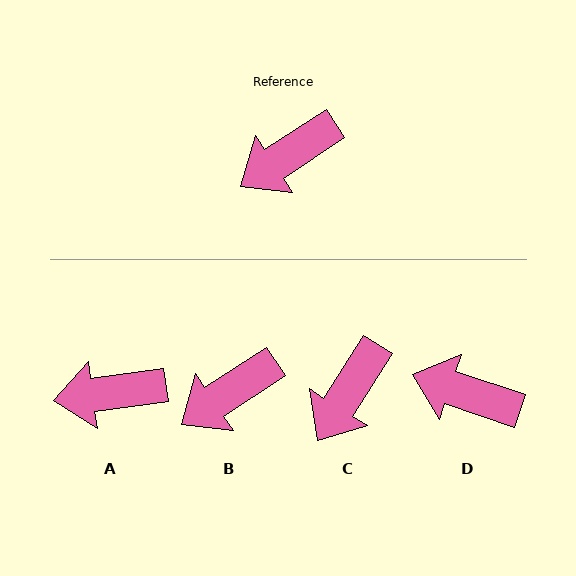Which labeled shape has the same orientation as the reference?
B.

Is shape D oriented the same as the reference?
No, it is off by about 52 degrees.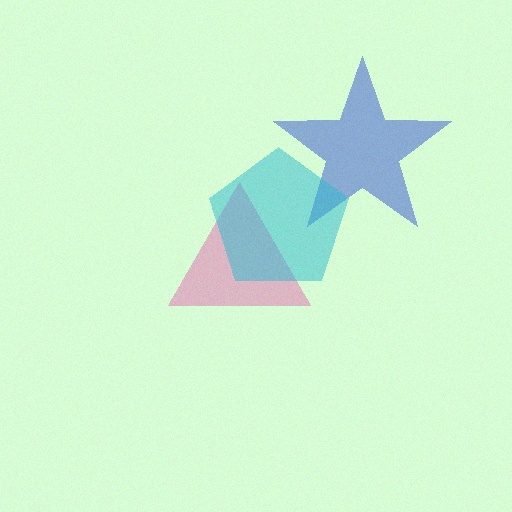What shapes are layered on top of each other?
The layered shapes are: a blue star, a pink triangle, a cyan pentagon.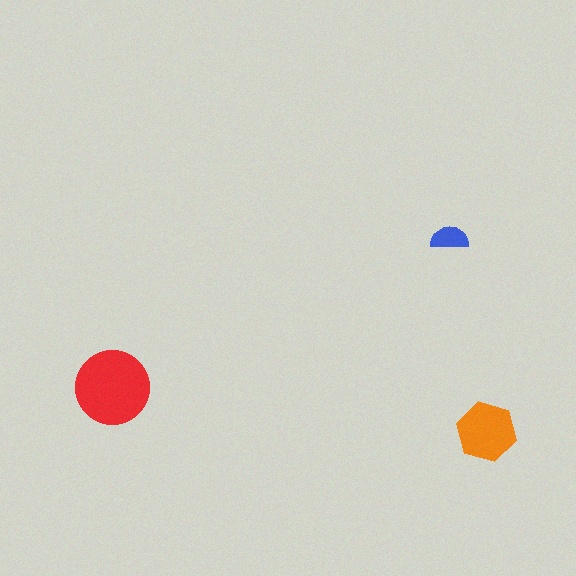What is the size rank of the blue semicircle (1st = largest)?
3rd.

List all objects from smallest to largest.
The blue semicircle, the orange hexagon, the red circle.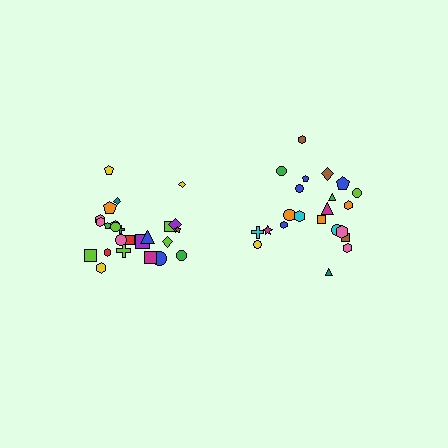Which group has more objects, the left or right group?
The left group.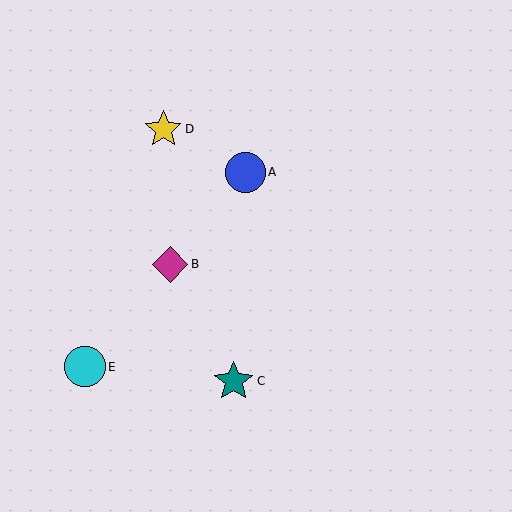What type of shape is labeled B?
Shape B is a magenta diamond.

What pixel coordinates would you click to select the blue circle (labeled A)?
Click at (245, 172) to select the blue circle A.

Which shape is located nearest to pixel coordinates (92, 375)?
The cyan circle (labeled E) at (85, 367) is nearest to that location.